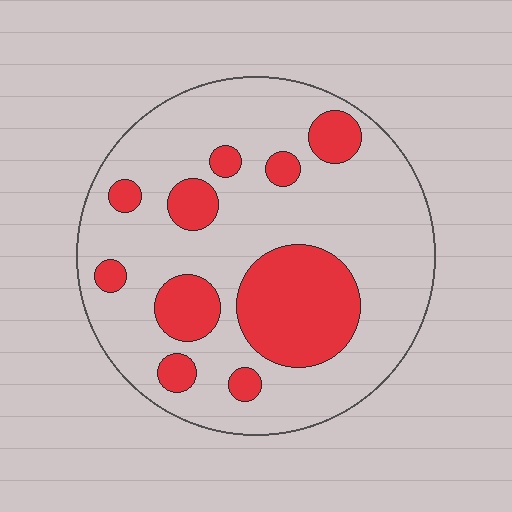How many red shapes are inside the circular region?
10.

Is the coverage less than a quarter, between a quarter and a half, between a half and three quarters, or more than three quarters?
Between a quarter and a half.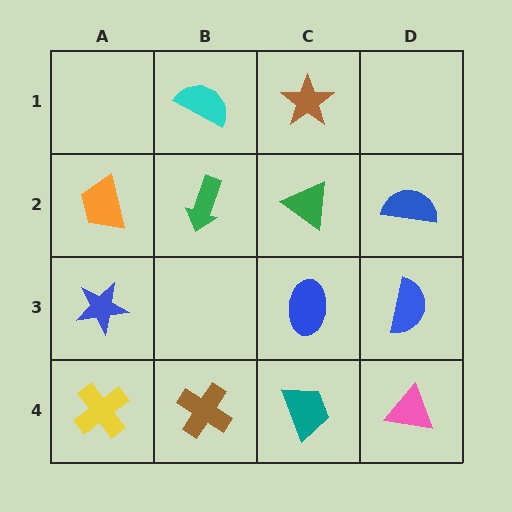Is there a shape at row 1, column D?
No, that cell is empty.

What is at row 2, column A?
An orange trapezoid.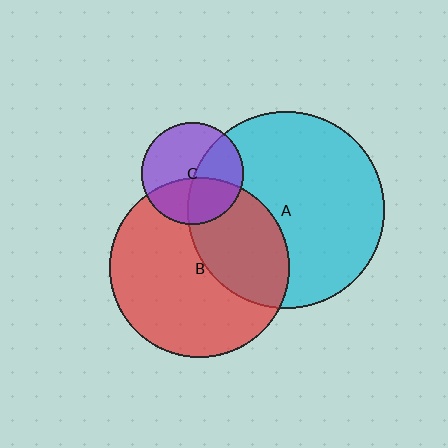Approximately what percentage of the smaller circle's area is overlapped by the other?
Approximately 40%.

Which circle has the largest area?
Circle A (cyan).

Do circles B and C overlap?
Yes.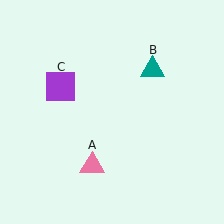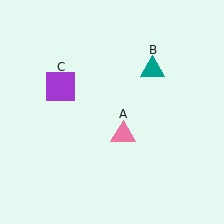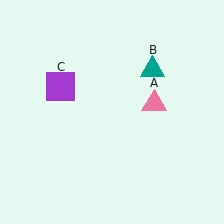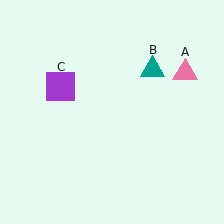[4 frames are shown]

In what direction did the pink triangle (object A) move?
The pink triangle (object A) moved up and to the right.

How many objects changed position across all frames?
1 object changed position: pink triangle (object A).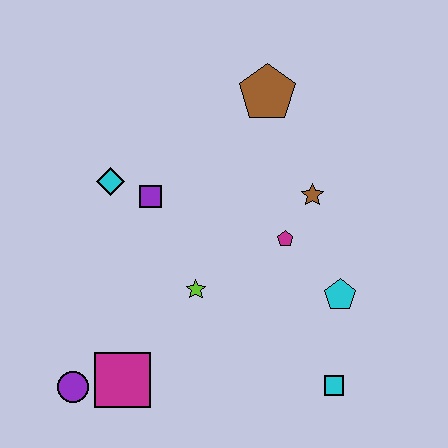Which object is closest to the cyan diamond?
The purple square is closest to the cyan diamond.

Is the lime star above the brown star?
No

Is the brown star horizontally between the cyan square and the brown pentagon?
Yes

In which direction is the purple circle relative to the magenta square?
The purple circle is to the left of the magenta square.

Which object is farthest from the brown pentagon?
The purple circle is farthest from the brown pentagon.